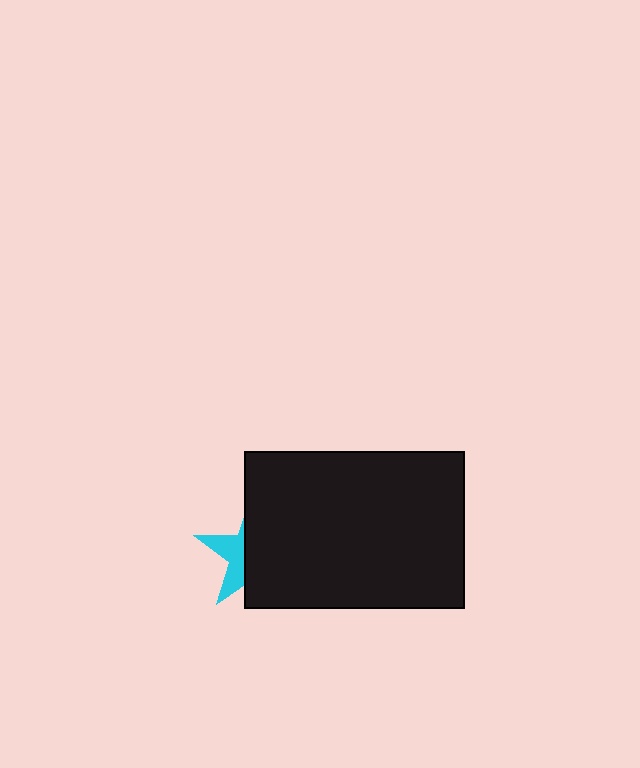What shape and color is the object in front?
The object in front is a black rectangle.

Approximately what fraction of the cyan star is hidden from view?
Roughly 66% of the cyan star is hidden behind the black rectangle.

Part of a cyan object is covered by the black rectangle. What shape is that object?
It is a star.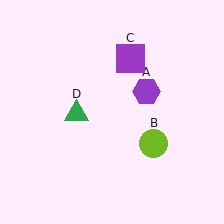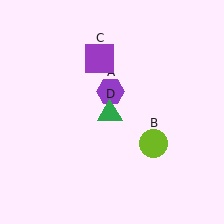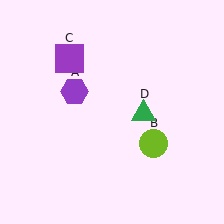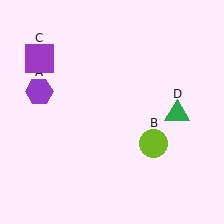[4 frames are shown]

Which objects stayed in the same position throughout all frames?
Lime circle (object B) remained stationary.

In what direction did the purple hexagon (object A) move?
The purple hexagon (object A) moved left.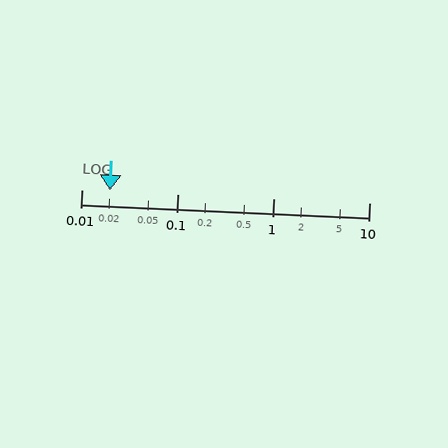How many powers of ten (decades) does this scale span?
The scale spans 3 decades, from 0.01 to 10.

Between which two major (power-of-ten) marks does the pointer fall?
The pointer is between 0.01 and 0.1.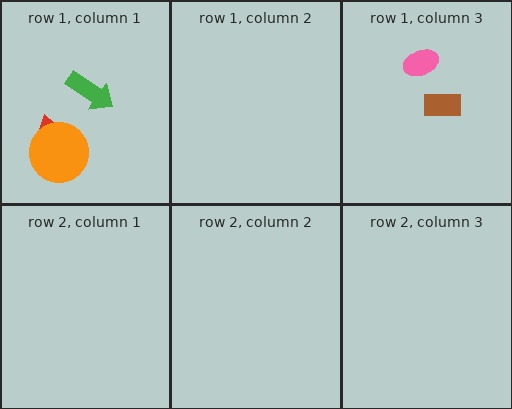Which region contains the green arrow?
The row 1, column 1 region.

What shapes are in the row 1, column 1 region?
The red trapezoid, the green arrow, the orange circle.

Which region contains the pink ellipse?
The row 1, column 3 region.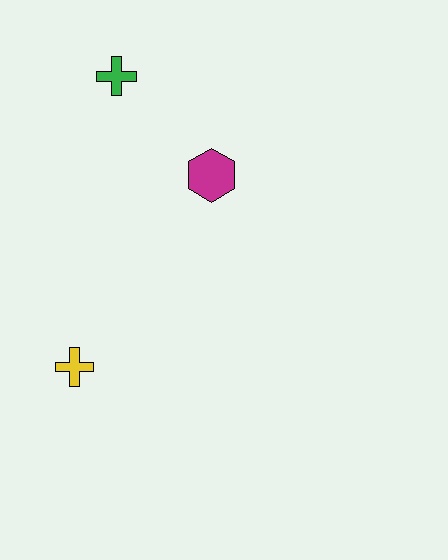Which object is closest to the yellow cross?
The magenta hexagon is closest to the yellow cross.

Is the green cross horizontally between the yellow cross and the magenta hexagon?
Yes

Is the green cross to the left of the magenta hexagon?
Yes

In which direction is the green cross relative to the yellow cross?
The green cross is above the yellow cross.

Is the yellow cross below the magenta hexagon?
Yes